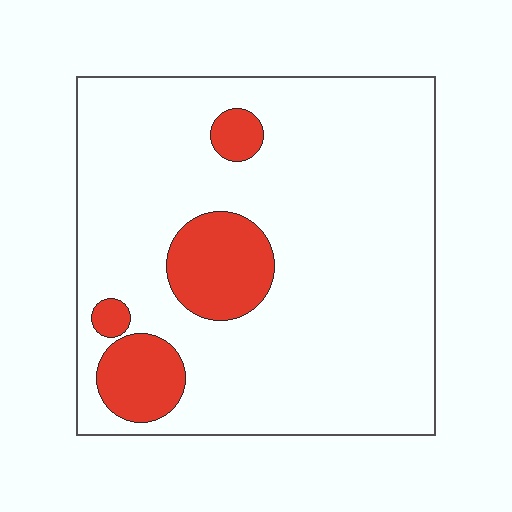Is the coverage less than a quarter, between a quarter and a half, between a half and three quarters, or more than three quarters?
Less than a quarter.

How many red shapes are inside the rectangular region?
4.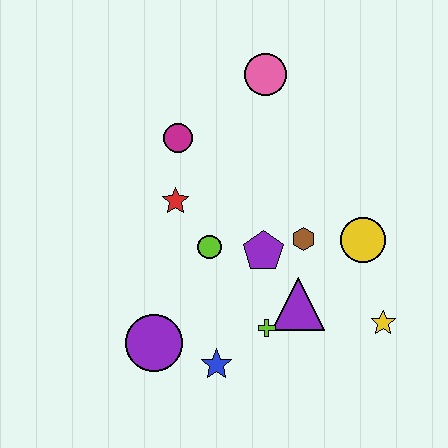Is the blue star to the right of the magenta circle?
Yes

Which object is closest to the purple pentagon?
The brown hexagon is closest to the purple pentagon.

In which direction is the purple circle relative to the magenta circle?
The purple circle is below the magenta circle.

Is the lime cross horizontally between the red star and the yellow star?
Yes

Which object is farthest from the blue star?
The pink circle is farthest from the blue star.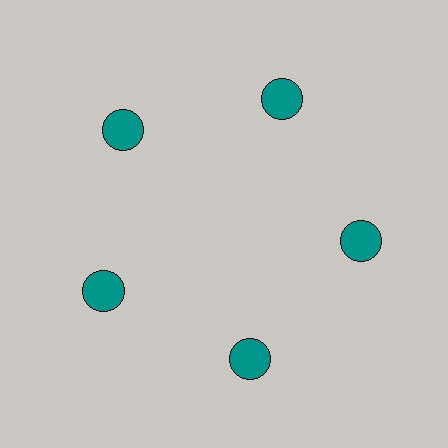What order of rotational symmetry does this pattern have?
This pattern has 5-fold rotational symmetry.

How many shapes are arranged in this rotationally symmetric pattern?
There are 5 shapes, arranged in 5 groups of 1.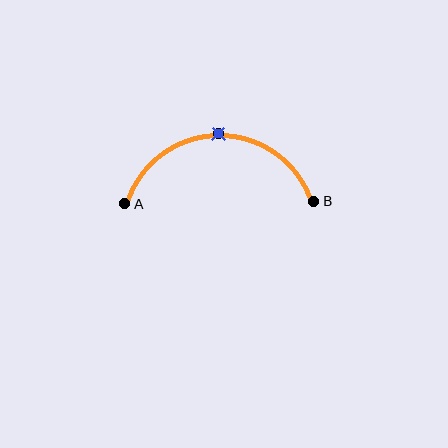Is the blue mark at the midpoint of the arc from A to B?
Yes. The blue mark lies on the arc at equal arc-length from both A and B — it is the arc midpoint.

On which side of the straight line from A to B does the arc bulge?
The arc bulges above the straight line connecting A and B.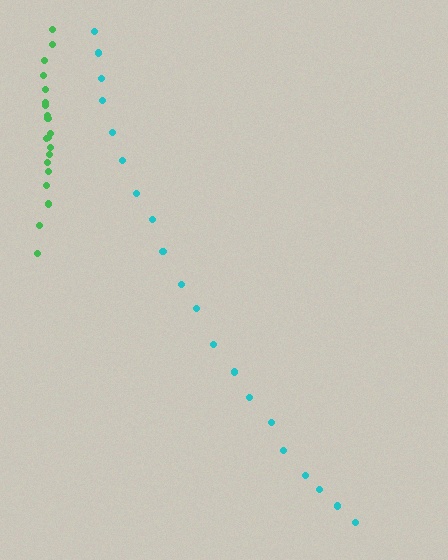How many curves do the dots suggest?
There are 2 distinct paths.